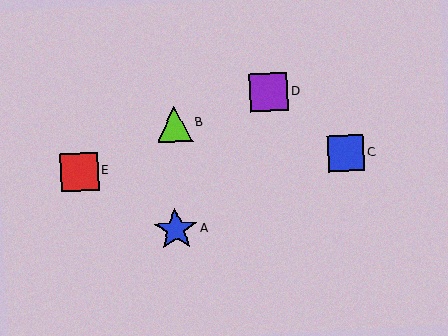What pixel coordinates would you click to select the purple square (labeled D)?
Click at (269, 92) to select the purple square D.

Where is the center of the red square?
The center of the red square is at (79, 172).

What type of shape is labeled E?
Shape E is a red square.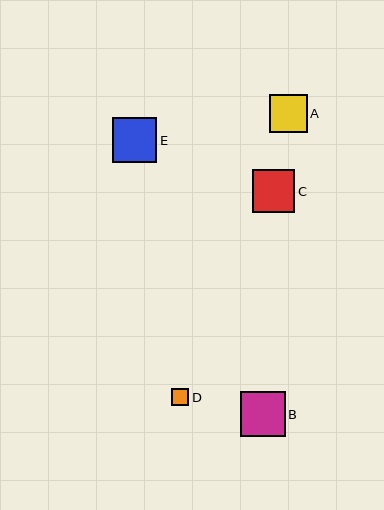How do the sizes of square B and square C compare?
Square B and square C are approximately the same size.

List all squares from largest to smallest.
From largest to smallest: B, E, C, A, D.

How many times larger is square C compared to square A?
Square C is approximately 1.1 times the size of square A.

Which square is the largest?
Square B is the largest with a size of approximately 45 pixels.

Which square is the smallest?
Square D is the smallest with a size of approximately 17 pixels.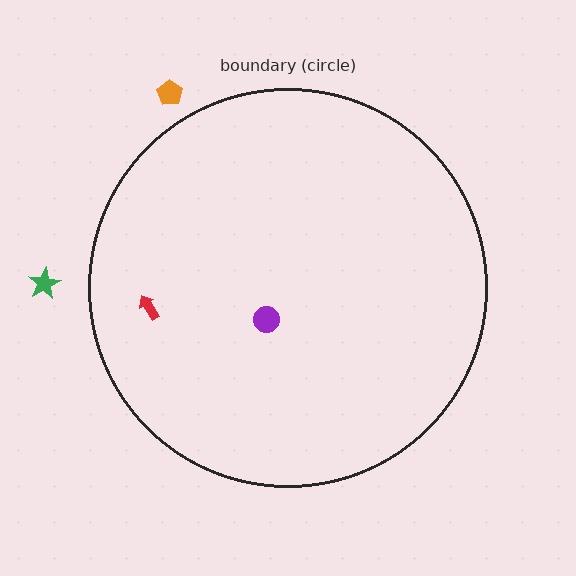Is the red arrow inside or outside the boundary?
Inside.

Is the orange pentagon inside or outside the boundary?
Outside.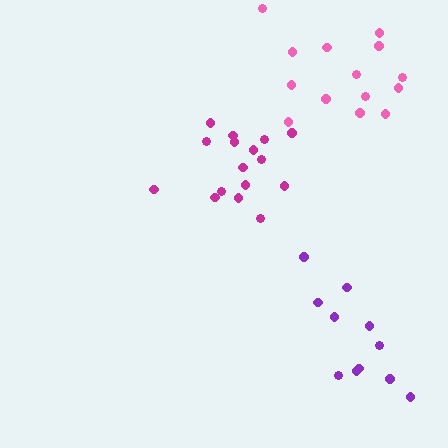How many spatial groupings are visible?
There are 3 spatial groupings.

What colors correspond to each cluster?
The clusters are colored: magenta, purple, pink.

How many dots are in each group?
Group 1: 16 dots, Group 2: 11 dots, Group 3: 14 dots (41 total).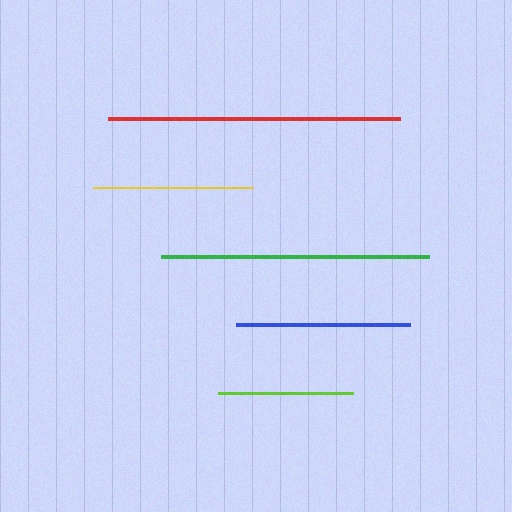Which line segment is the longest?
The red line is the longest at approximately 292 pixels.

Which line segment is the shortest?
The lime line is the shortest at approximately 135 pixels.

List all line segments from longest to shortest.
From longest to shortest: red, green, blue, yellow, lime.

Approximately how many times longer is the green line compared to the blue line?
The green line is approximately 1.5 times the length of the blue line.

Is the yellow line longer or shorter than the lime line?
The yellow line is longer than the lime line.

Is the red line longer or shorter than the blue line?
The red line is longer than the blue line.